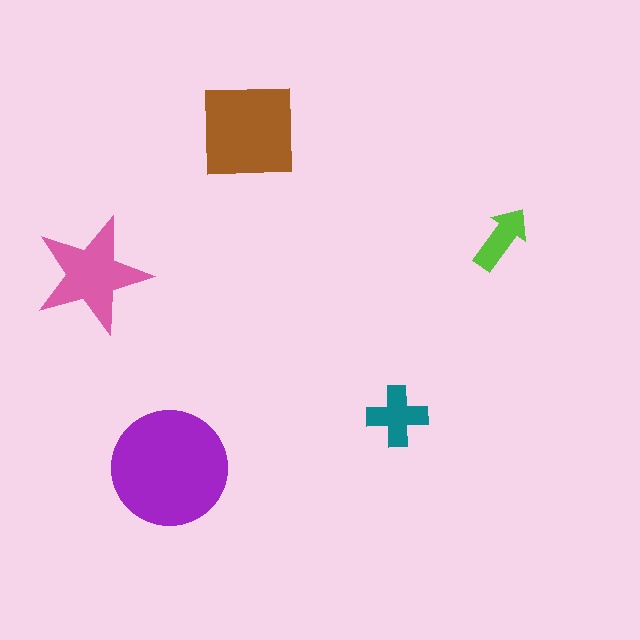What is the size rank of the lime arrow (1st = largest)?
5th.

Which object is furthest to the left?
The pink star is leftmost.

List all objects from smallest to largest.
The lime arrow, the teal cross, the pink star, the brown square, the purple circle.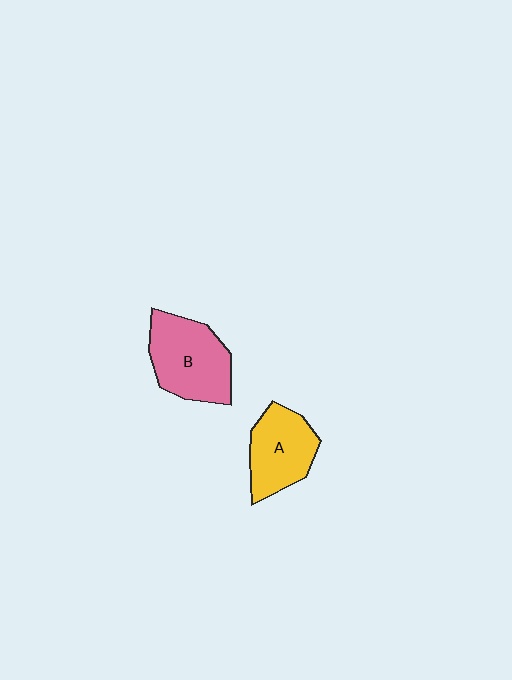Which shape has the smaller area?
Shape A (yellow).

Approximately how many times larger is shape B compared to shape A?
Approximately 1.2 times.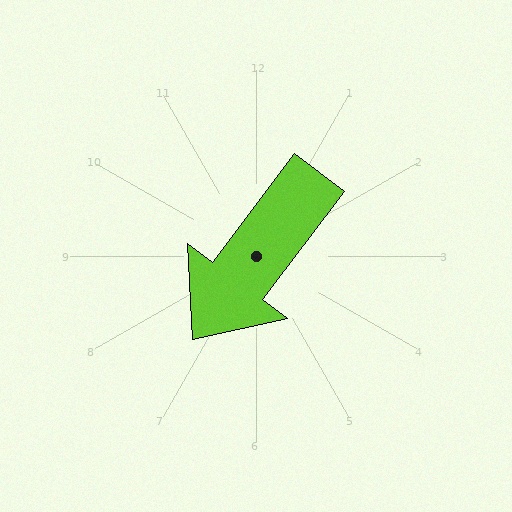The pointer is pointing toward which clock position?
Roughly 7 o'clock.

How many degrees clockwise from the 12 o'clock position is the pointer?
Approximately 217 degrees.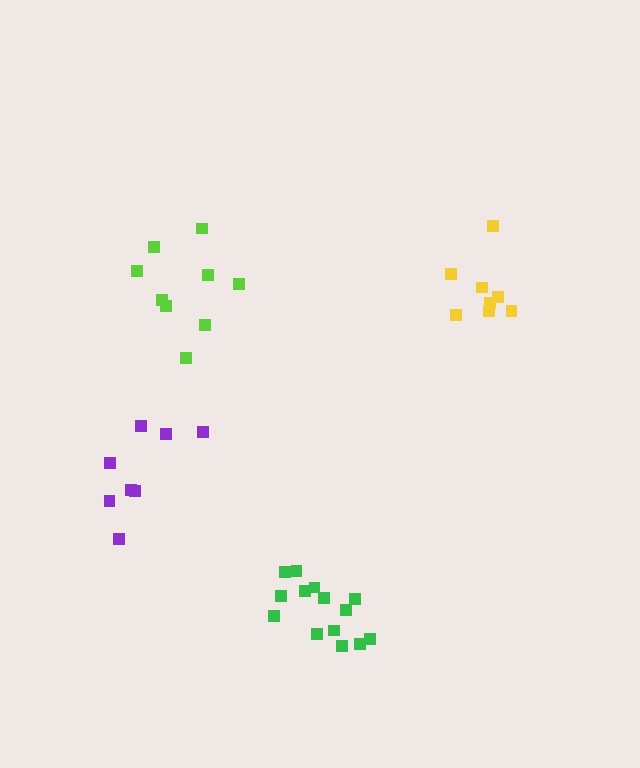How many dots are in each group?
Group 1: 9 dots, Group 2: 8 dots, Group 3: 14 dots, Group 4: 8 dots (39 total).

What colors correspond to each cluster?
The clusters are colored: lime, purple, green, yellow.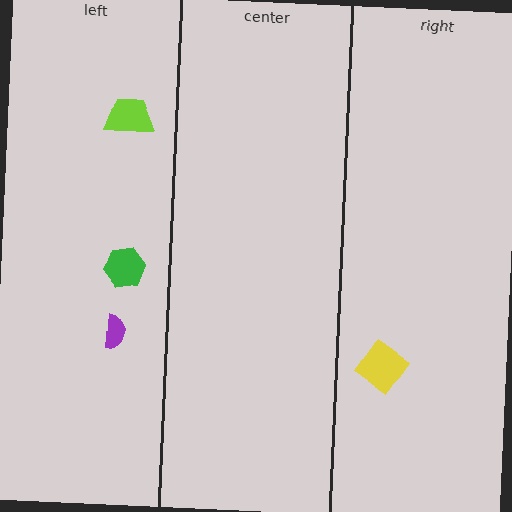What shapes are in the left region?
The green hexagon, the lime trapezoid, the purple semicircle.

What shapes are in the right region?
The yellow diamond.